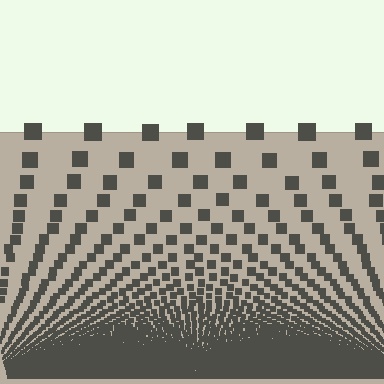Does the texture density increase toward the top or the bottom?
Density increases toward the bottom.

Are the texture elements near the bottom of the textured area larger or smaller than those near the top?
Smaller. The gradient is inverted — elements near the bottom are smaller and denser.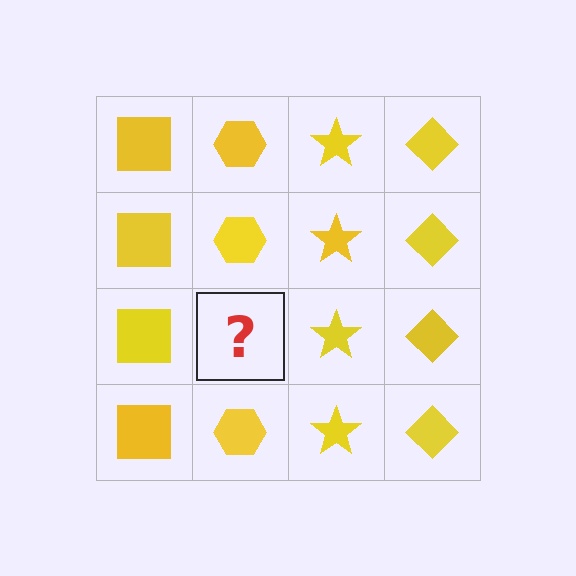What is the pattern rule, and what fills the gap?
The rule is that each column has a consistent shape. The gap should be filled with a yellow hexagon.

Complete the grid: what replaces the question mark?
The question mark should be replaced with a yellow hexagon.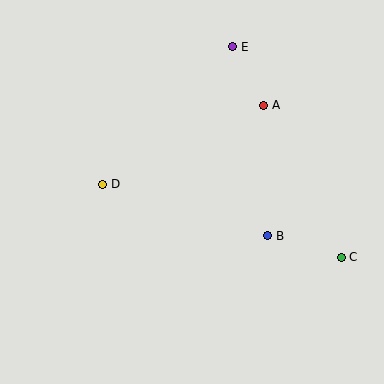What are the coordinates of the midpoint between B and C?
The midpoint between B and C is at (305, 246).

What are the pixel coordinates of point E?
Point E is at (233, 47).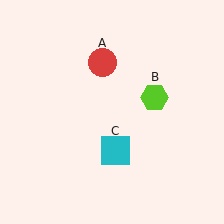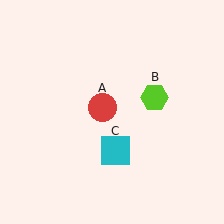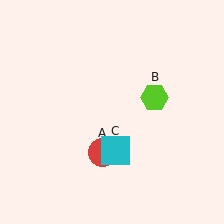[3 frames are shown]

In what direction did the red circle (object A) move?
The red circle (object A) moved down.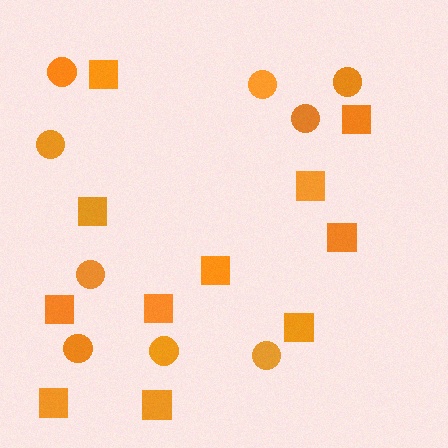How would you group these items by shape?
There are 2 groups: one group of circles (9) and one group of squares (11).